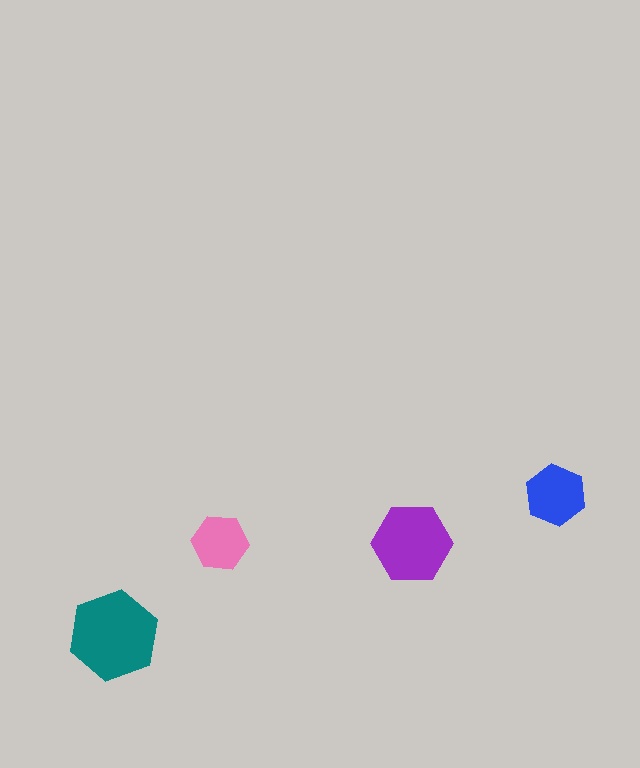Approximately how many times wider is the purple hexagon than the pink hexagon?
About 1.5 times wider.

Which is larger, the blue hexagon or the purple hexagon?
The purple one.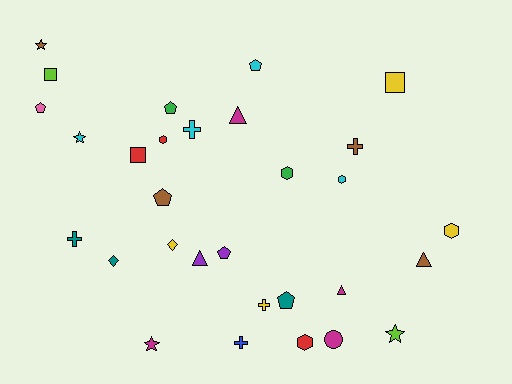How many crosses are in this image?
There are 5 crosses.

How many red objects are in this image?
There are 3 red objects.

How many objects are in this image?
There are 30 objects.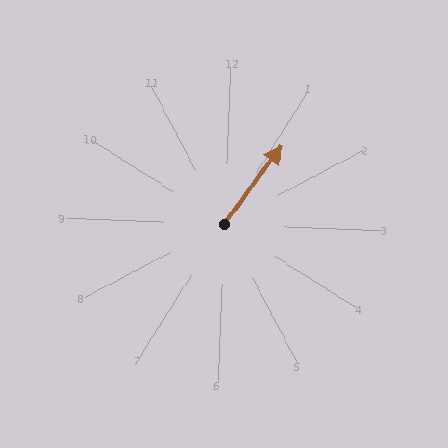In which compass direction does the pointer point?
Northeast.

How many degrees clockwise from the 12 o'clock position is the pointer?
Approximately 34 degrees.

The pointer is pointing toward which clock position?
Roughly 1 o'clock.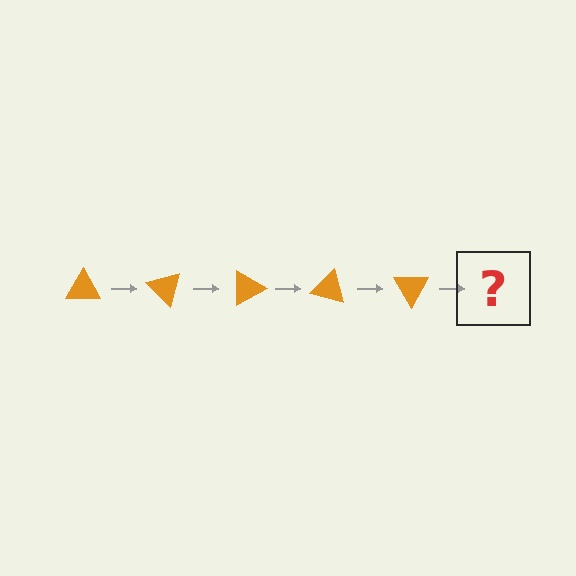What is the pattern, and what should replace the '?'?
The pattern is that the triangle rotates 45 degrees each step. The '?' should be an orange triangle rotated 225 degrees.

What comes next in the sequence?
The next element should be an orange triangle rotated 225 degrees.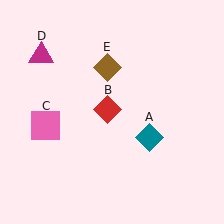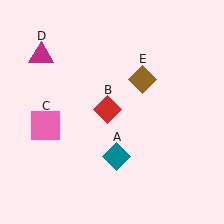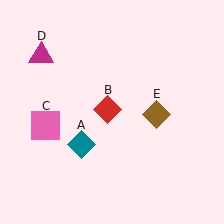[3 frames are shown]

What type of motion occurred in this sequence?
The teal diamond (object A), brown diamond (object E) rotated clockwise around the center of the scene.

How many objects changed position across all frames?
2 objects changed position: teal diamond (object A), brown diamond (object E).